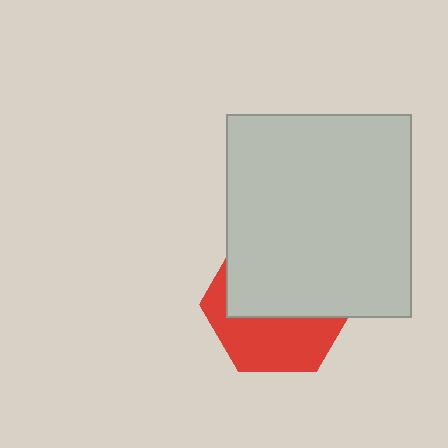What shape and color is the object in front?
The object in front is a light gray rectangle.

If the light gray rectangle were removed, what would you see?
You would see the complete red hexagon.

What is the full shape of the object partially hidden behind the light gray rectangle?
The partially hidden object is a red hexagon.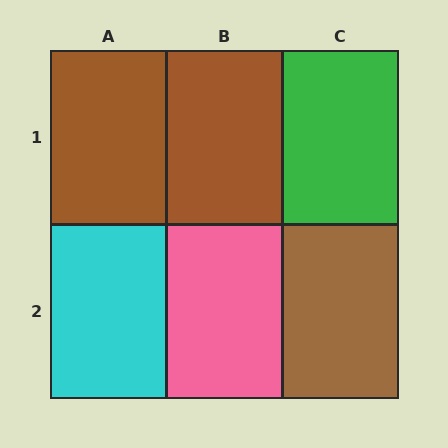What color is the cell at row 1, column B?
Brown.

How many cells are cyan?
1 cell is cyan.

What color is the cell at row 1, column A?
Brown.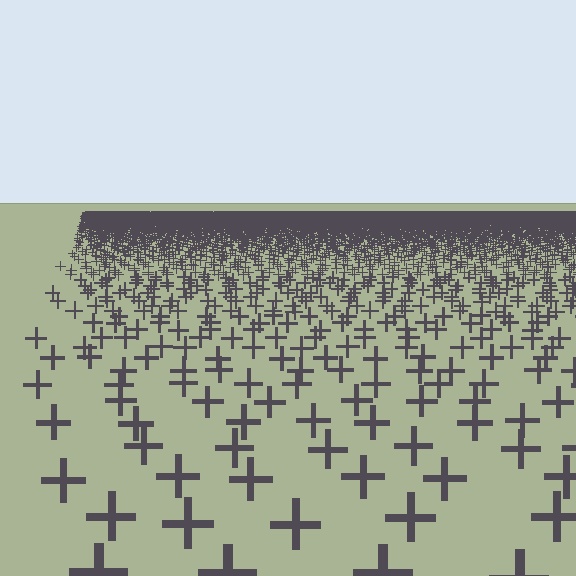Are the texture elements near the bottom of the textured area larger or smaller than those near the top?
Larger. Near the bottom, elements are closer to the viewer and appear at a bigger on-screen size.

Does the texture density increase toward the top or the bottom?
Density increases toward the top.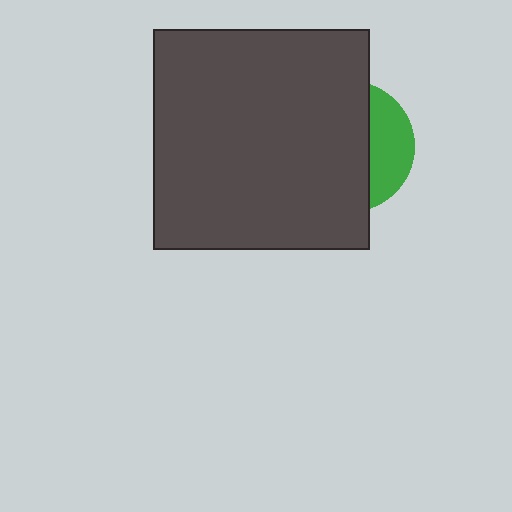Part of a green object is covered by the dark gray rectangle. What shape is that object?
It is a circle.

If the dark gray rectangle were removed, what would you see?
You would see the complete green circle.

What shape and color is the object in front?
The object in front is a dark gray rectangle.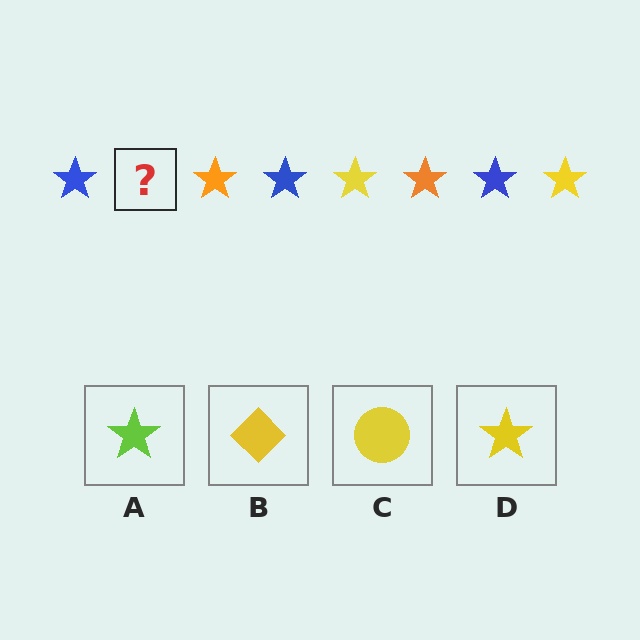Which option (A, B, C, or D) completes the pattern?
D.